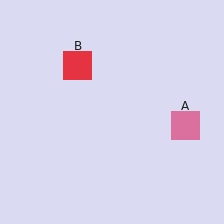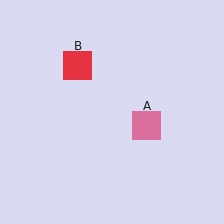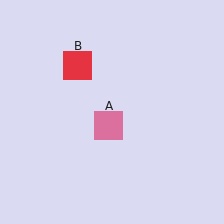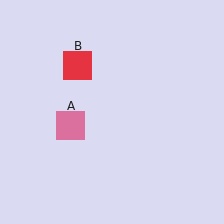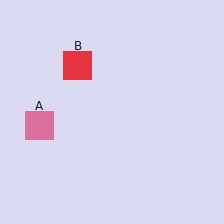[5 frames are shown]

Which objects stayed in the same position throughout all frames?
Red square (object B) remained stationary.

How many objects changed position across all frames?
1 object changed position: pink square (object A).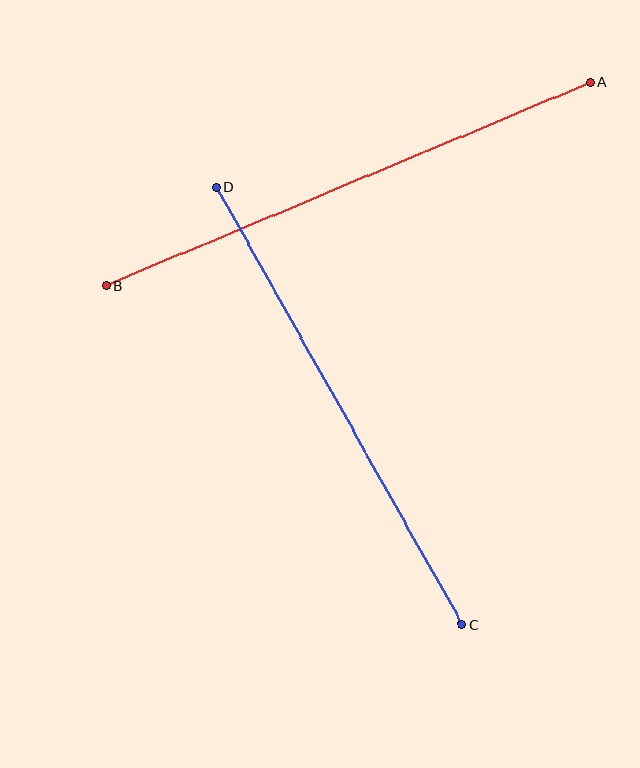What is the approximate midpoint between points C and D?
The midpoint is at approximately (339, 406) pixels.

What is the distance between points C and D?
The distance is approximately 502 pixels.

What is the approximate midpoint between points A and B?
The midpoint is at approximately (348, 184) pixels.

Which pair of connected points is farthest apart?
Points A and B are farthest apart.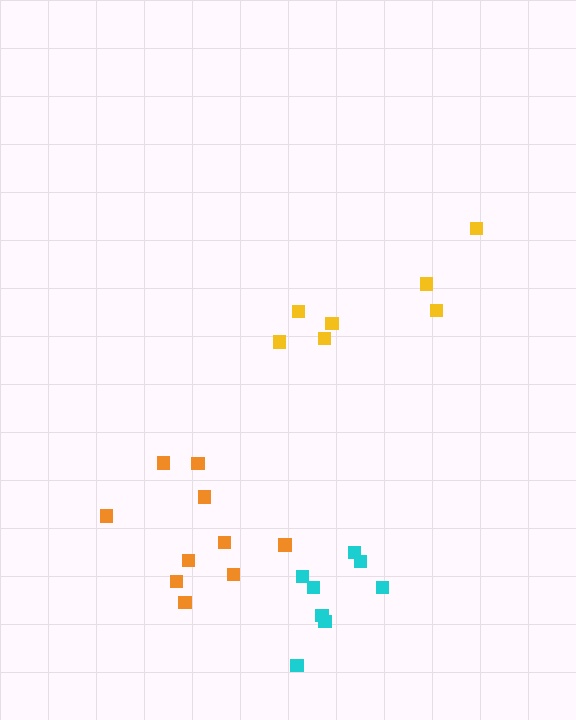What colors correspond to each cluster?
The clusters are colored: cyan, yellow, orange.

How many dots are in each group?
Group 1: 8 dots, Group 2: 7 dots, Group 3: 10 dots (25 total).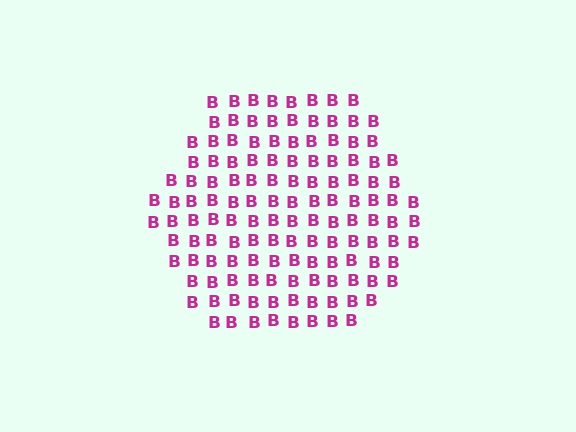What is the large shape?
The large shape is a hexagon.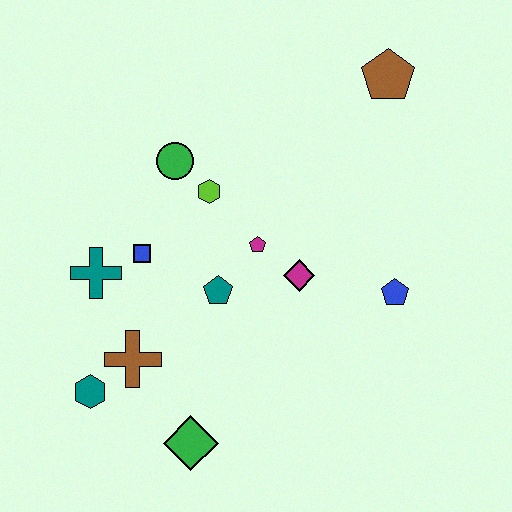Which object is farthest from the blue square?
The brown pentagon is farthest from the blue square.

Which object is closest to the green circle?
The lime hexagon is closest to the green circle.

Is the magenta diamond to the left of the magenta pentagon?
No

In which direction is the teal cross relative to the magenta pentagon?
The teal cross is to the left of the magenta pentagon.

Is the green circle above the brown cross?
Yes